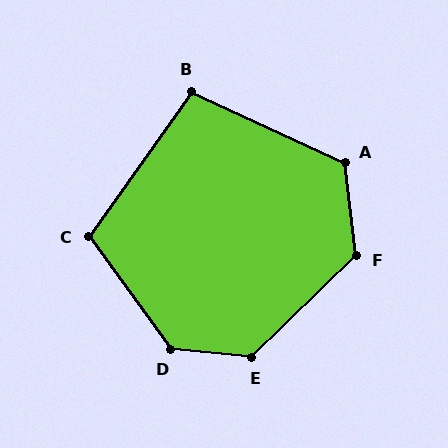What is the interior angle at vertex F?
Approximately 127 degrees (obtuse).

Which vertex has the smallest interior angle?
B, at approximately 101 degrees.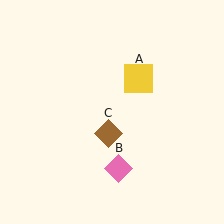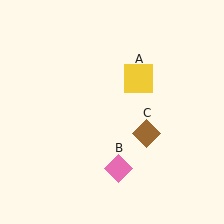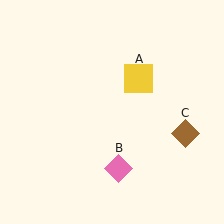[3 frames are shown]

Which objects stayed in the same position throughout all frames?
Yellow square (object A) and pink diamond (object B) remained stationary.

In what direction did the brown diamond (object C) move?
The brown diamond (object C) moved right.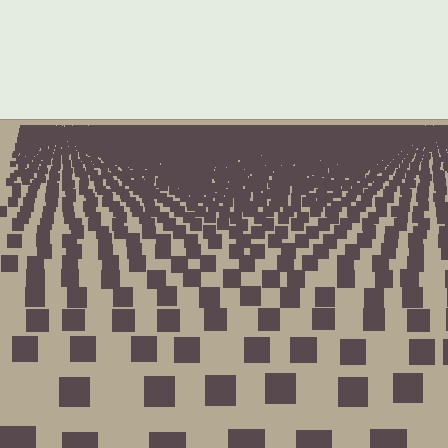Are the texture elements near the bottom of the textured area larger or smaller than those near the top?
Larger. Near the bottom, elements are closer to the viewer and appear at a bigger on-screen size.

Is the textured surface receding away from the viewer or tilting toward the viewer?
The surface is receding away from the viewer. Texture elements get smaller and denser toward the top.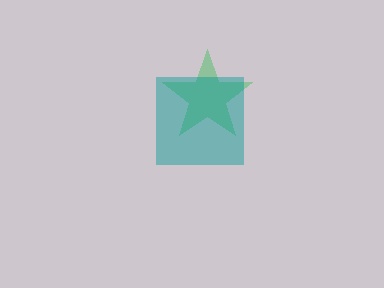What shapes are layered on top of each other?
The layered shapes are: a green star, a teal square.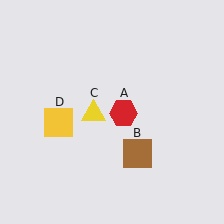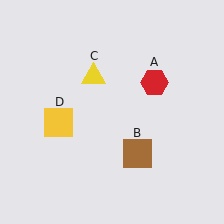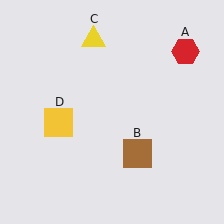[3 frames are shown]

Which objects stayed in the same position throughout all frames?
Brown square (object B) and yellow square (object D) remained stationary.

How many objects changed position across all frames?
2 objects changed position: red hexagon (object A), yellow triangle (object C).